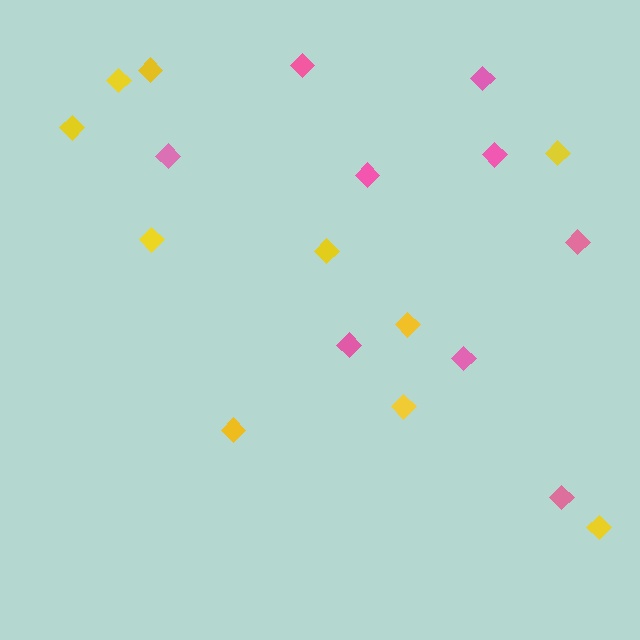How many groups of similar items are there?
There are 2 groups: one group of pink diamonds (9) and one group of yellow diamonds (10).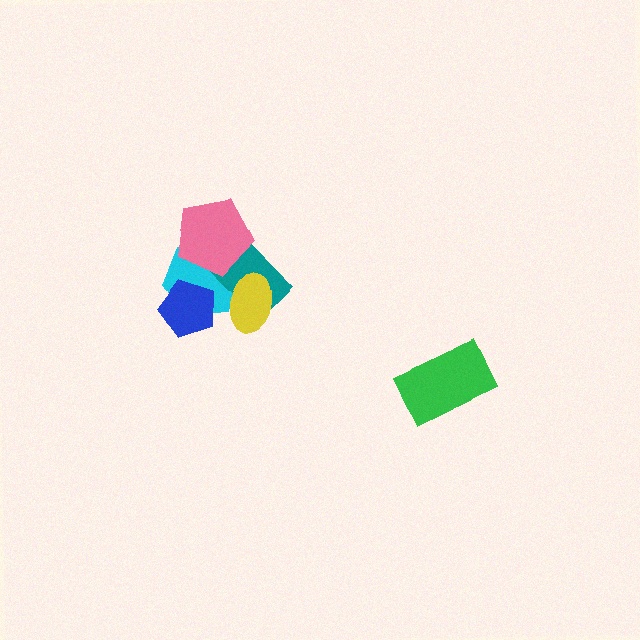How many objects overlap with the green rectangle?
0 objects overlap with the green rectangle.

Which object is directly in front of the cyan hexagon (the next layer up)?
The teal rectangle is directly in front of the cyan hexagon.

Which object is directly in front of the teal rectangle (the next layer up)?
The yellow ellipse is directly in front of the teal rectangle.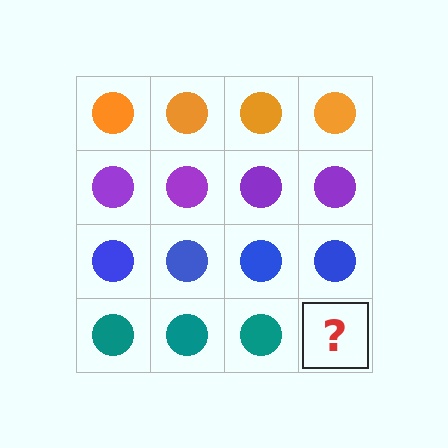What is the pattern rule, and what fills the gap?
The rule is that each row has a consistent color. The gap should be filled with a teal circle.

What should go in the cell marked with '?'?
The missing cell should contain a teal circle.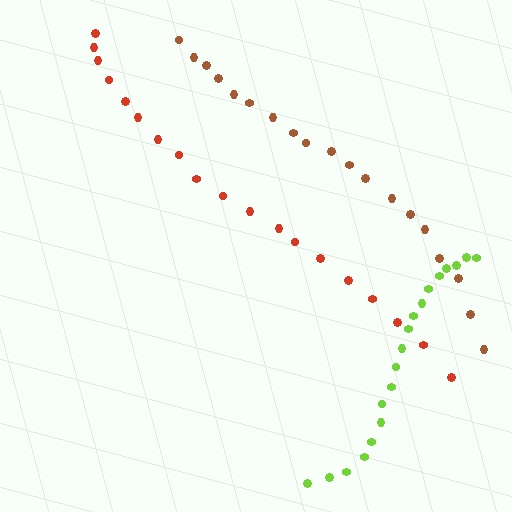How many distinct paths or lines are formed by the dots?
There are 3 distinct paths.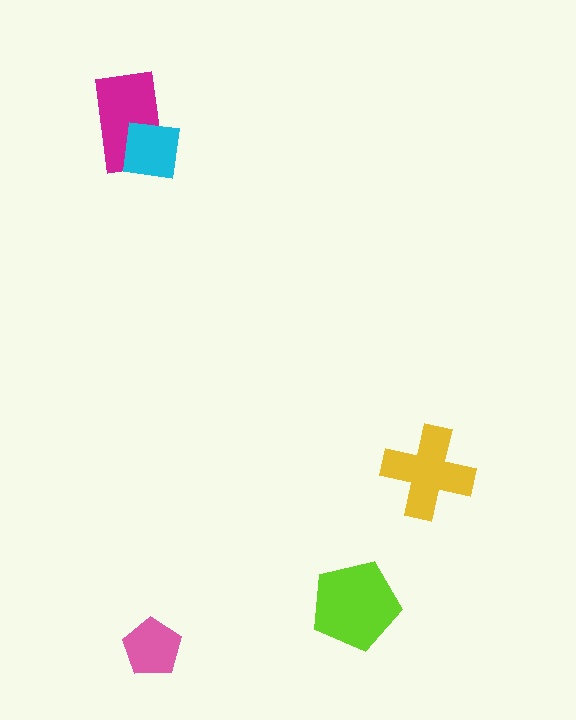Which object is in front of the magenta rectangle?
The cyan square is in front of the magenta rectangle.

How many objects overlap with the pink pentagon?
0 objects overlap with the pink pentagon.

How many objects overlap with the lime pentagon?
0 objects overlap with the lime pentagon.